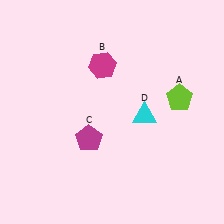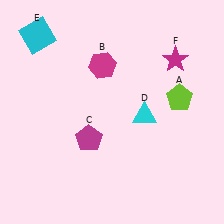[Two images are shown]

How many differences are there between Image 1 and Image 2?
There are 2 differences between the two images.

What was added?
A cyan square (E), a magenta star (F) were added in Image 2.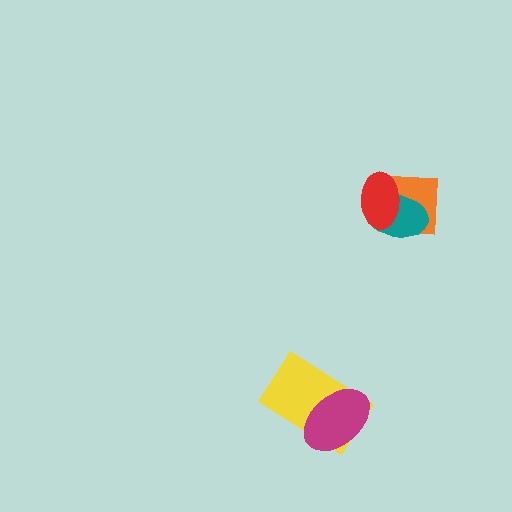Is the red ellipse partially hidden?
No, no other shape covers it.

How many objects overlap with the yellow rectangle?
1 object overlaps with the yellow rectangle.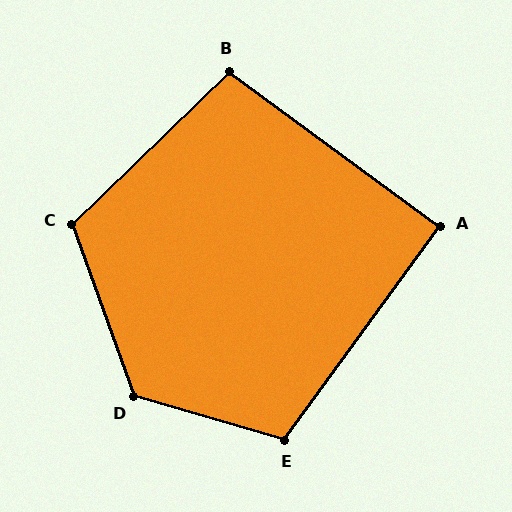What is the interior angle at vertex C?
Approximately 115 degrees (obtuse).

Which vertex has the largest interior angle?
D, at approximately 126 degrees.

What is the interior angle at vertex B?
Approximately 99 degrees (obtuse).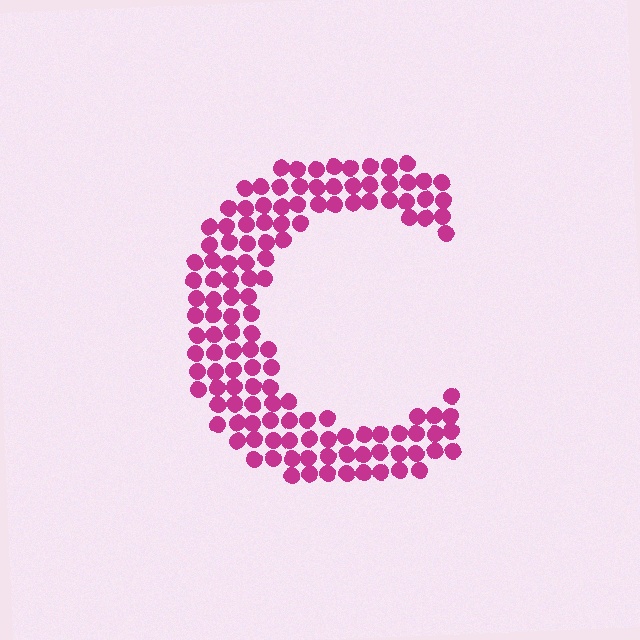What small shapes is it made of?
It is made of small circles.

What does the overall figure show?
The overall figure shows the letter C.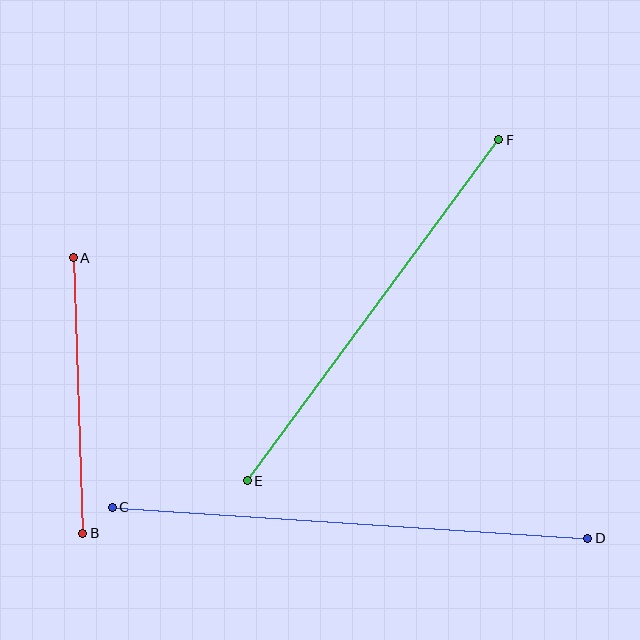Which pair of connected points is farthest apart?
Points C and D are farthest apart.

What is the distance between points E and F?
The distance is approximately 424 pixels.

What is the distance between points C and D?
The distance is approximately 477 pixels.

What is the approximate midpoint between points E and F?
The midpoint is at approximately (373, 310) pixels.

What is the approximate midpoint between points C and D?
The midpoint is at approximately (350, 523) pixels.